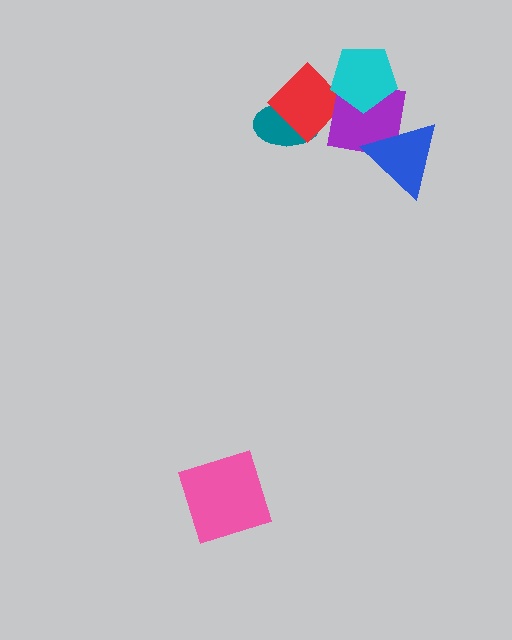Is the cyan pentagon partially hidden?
No, no other shape covers it.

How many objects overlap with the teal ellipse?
1 object overlaps with the teal ellipse.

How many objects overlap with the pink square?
0 objects overlap with the pink square.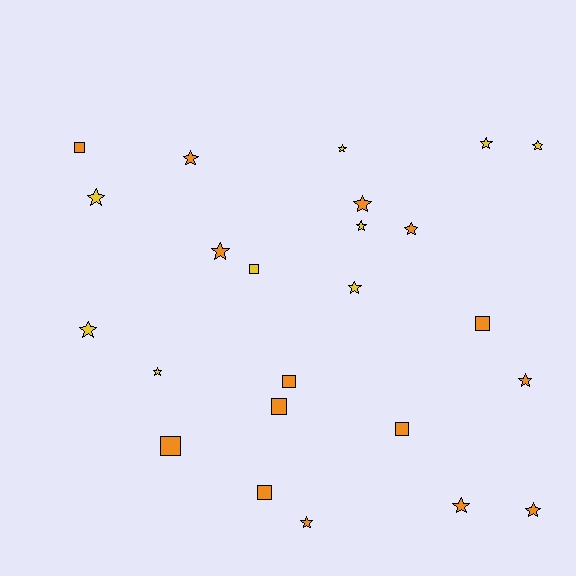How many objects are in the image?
There are 24 objects.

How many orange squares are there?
There are 7 orange squares.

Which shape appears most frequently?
Star, with 16 objects.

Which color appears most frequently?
Orange, with 15 objects.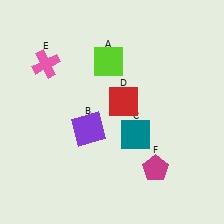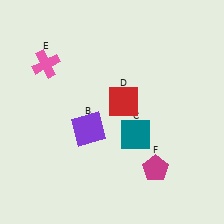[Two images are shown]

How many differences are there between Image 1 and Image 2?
There is 1 difference between the two images.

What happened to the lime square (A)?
The lime square (A) was removed in Image 2. It was in the top-left area of Image 1.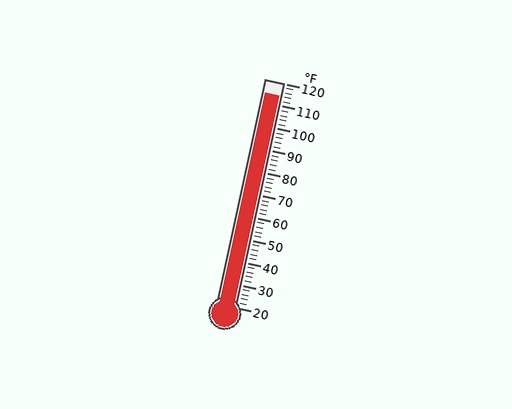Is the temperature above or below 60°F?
The temperature is above 60°F.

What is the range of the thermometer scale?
The thermometer scale ranges from 20°F to 120°F.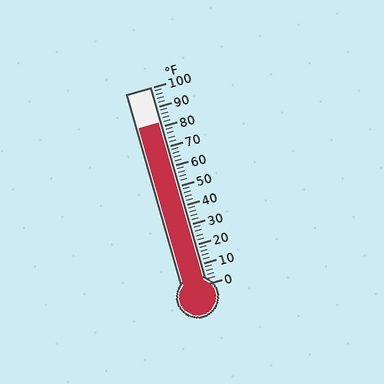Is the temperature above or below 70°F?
The temperature is above 70°F.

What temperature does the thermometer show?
The thermometer shows approximately 82°F.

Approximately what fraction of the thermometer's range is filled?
The thermometer is filled to approximately 80% of its range.